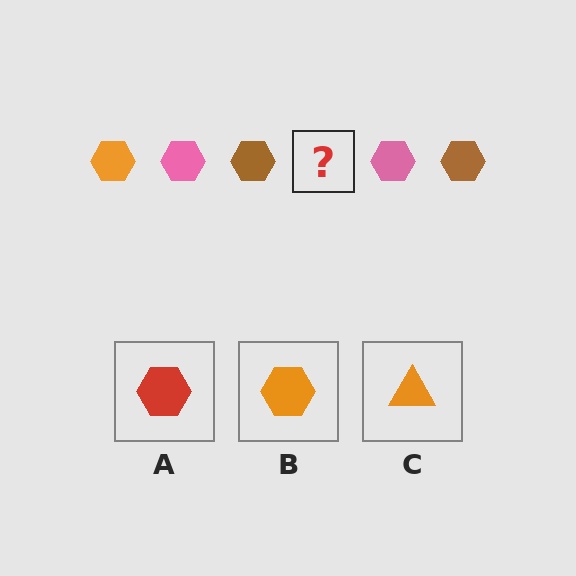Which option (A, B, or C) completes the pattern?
B.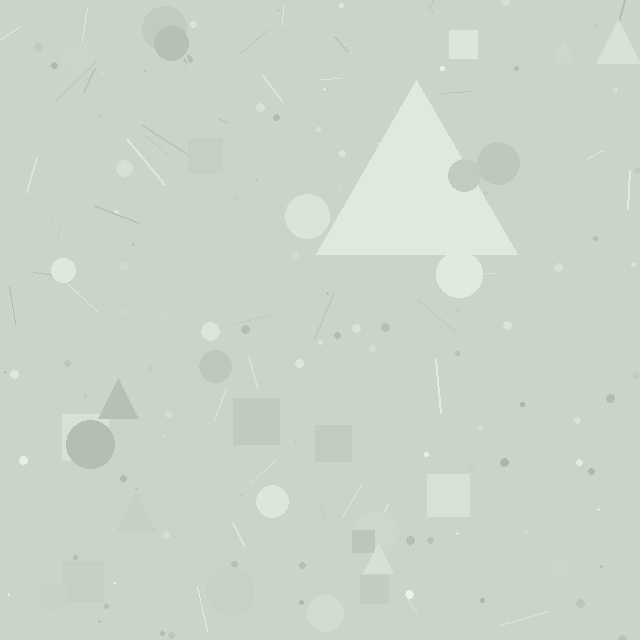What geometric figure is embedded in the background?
A triangle is embedded in the background.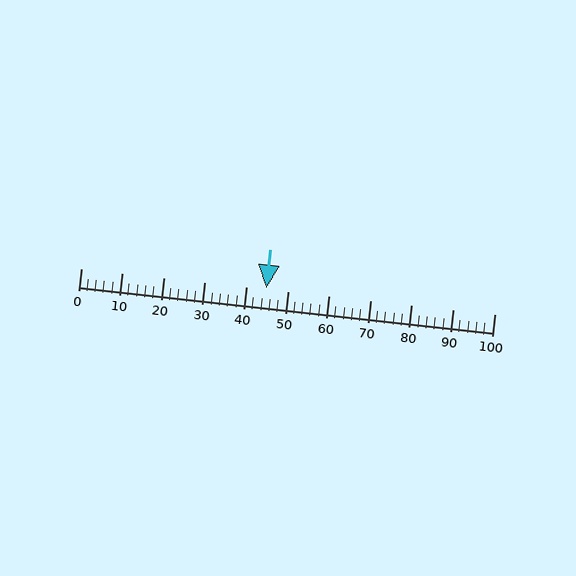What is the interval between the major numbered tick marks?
The major tick marks are spaced 10 units apart.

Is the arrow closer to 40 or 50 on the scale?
The arrow is closer to 40.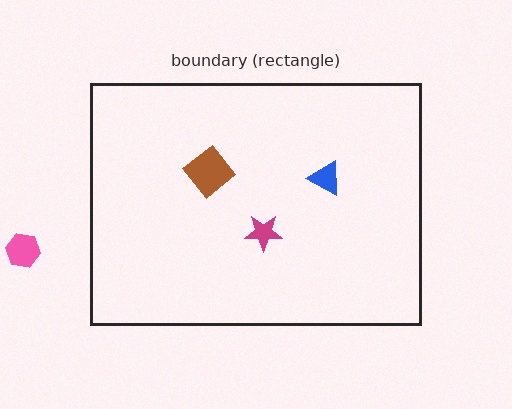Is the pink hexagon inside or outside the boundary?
Outside.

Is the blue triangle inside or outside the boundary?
Inside.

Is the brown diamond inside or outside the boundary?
Inside.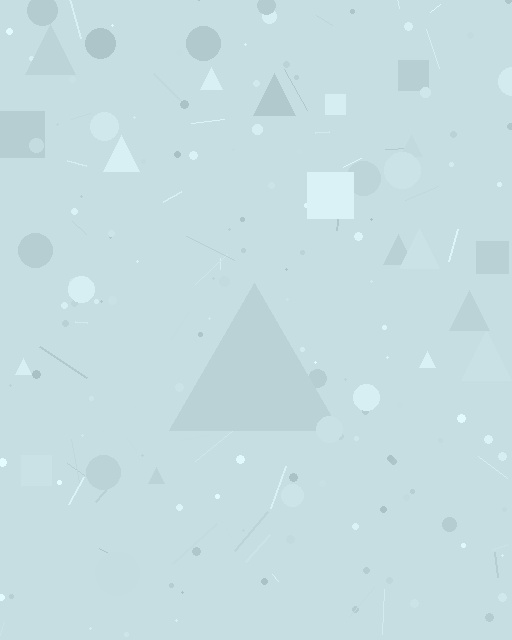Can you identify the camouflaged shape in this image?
The camouflaged shape is a triangle.